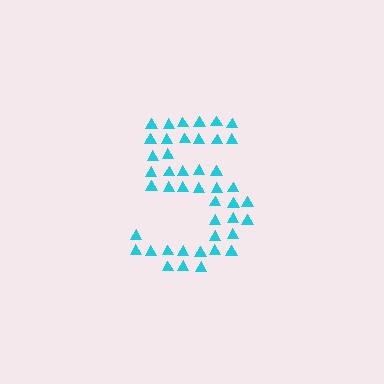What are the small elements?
The small elements are triangles.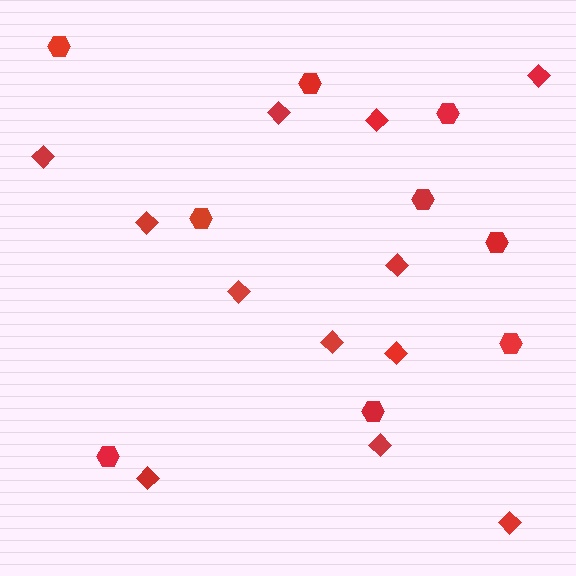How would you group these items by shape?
There are 2 groups: one group of diamonds (12) and one group of hexagons (9).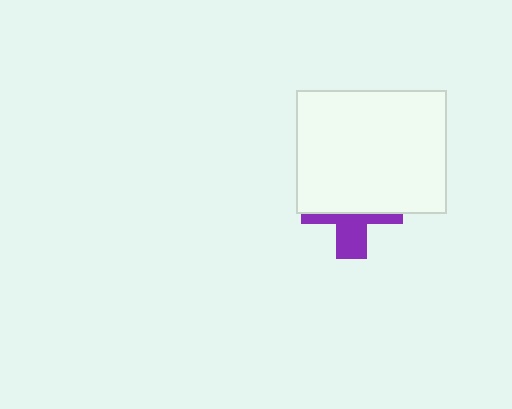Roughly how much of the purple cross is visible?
A small part of it is visible (roughly 39%).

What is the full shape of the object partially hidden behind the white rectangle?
The partially hidden object is a purple cross.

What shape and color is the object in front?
The object in front is a white rectangle.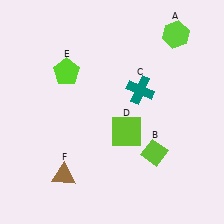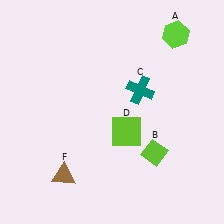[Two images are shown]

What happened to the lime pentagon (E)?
The lime pentagon (E) was removed in Image 2. It was in the top-left area of Image 1.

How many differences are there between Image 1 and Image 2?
There is 1 difference between the two images.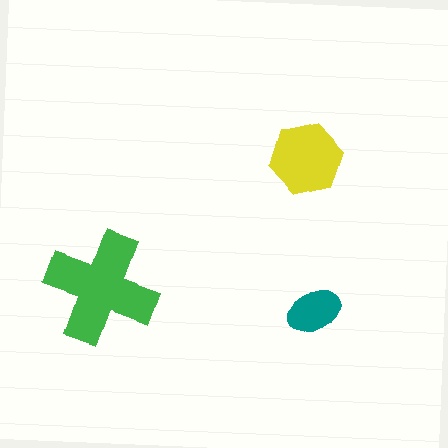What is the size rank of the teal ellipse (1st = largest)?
3rd.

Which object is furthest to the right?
The teal ellipse is rightmost.